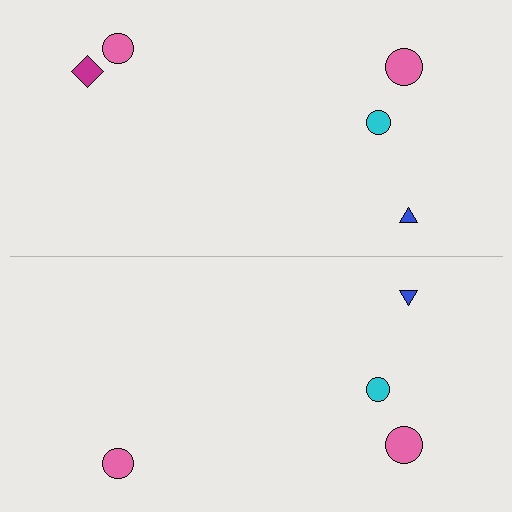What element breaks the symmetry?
A magenta diamond is missing from the bottom side.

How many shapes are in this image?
There are 9 shapes in this image.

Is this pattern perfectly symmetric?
No, the pattern is not perfectly symmetric. A magenta diamond is missing from the bottom side.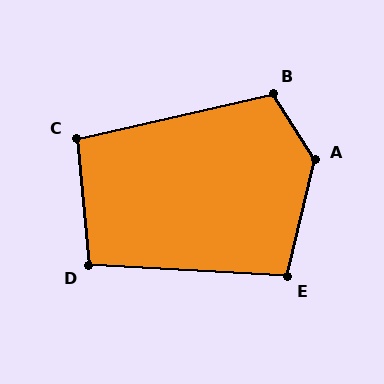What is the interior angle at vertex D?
Approximately 98 degrees (obtuse).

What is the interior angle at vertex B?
Approximately 110 degrees (obtuse).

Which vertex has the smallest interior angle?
C, at approximately 98 degrees.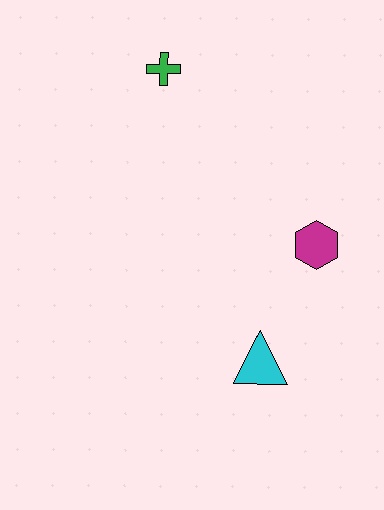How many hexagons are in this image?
There is 1 hexagon.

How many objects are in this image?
There are 3 objects.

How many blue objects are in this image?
There are no blue objects.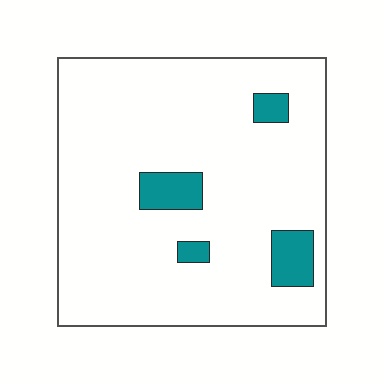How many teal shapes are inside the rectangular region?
4.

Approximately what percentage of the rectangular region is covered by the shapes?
Approximately 10%.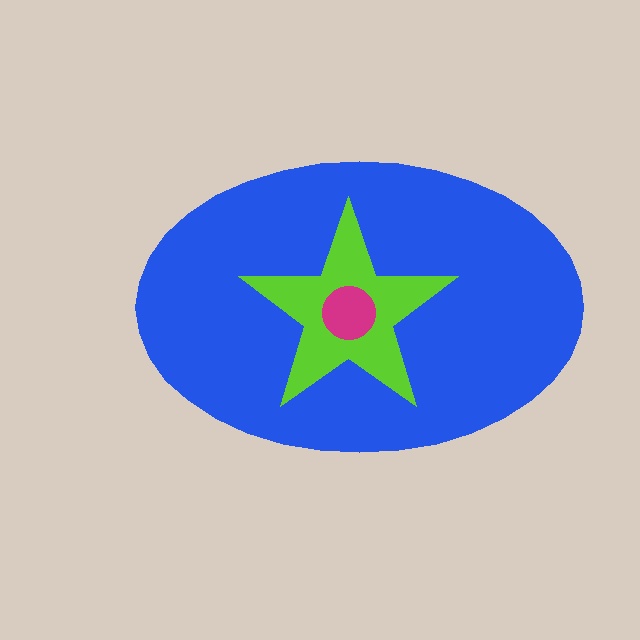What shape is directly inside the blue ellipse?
The lime star.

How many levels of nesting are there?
3.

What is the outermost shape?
The blue ellipse.